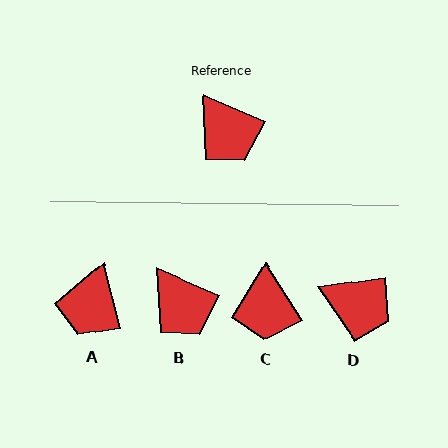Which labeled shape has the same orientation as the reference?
B.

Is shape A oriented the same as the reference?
No, it is off by about 52 degrees.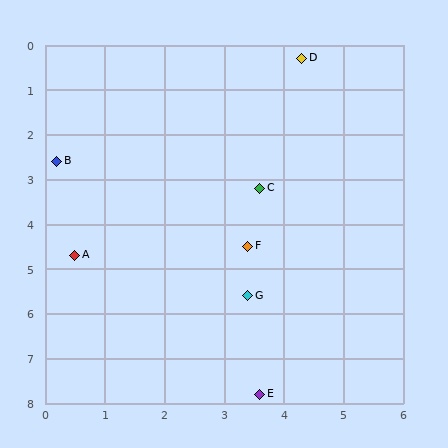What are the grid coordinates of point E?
Point E is at approximately (3.6, 7.8).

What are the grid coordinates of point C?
Point C is at approximately (3.6, 3.2).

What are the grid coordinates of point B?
Point B is at approximately (0.2, 2.6).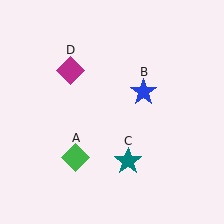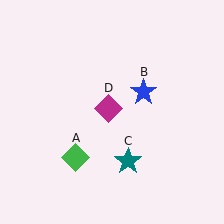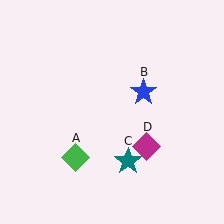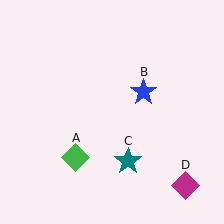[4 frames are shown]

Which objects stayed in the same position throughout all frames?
Green diamond (object A) and blue star (object B) and teal star (object C) remained stationary.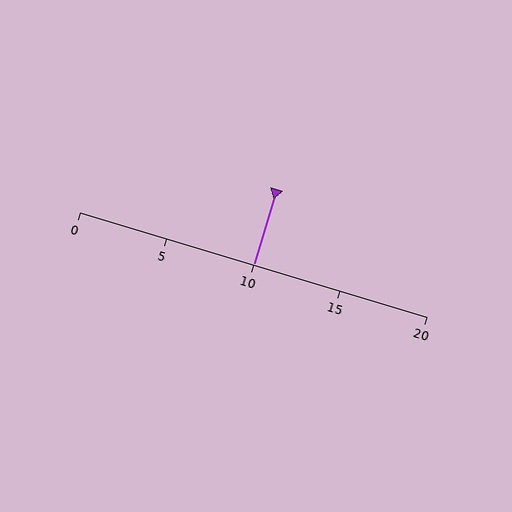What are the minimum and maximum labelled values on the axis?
The axis runs from 0 to 20.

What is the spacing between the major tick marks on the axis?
The major ticks are spaced 5 apart.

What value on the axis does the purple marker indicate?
The marker indicates approximately 10.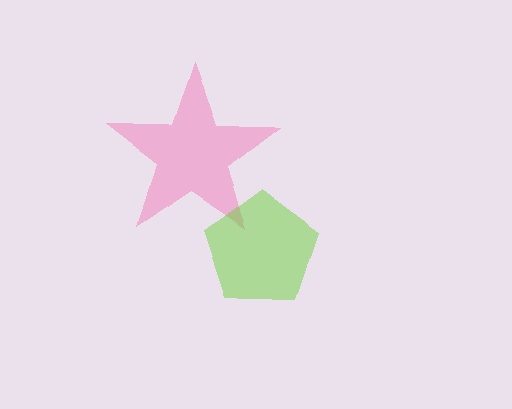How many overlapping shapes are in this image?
There are 2 overlapping shapes in the image.